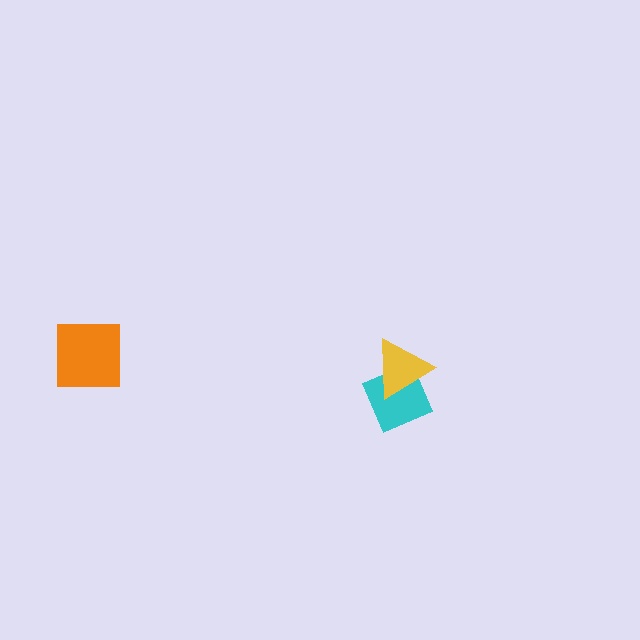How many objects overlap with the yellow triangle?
1 object overlaps with the yellow triangle.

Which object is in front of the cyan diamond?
The yellow triangle is in front of the cyan diamond.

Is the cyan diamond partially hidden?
Yes, it is partially covered by another shape.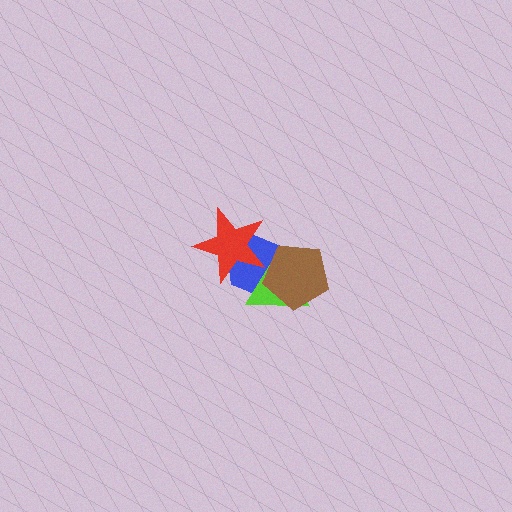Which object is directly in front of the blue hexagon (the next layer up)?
The lime triangle is directly in front of the blue hexagon.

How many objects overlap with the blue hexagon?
3 objects overlap with the blue hexagon.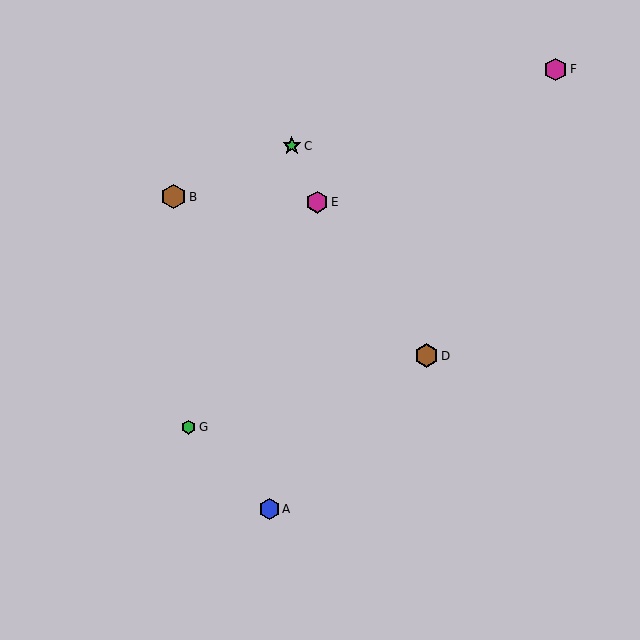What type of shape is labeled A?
Shape A is a blue hexagon.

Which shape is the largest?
The brown hexagon (labeled B) is the largest.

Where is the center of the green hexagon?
The center of the green hexagon is at (189, 427).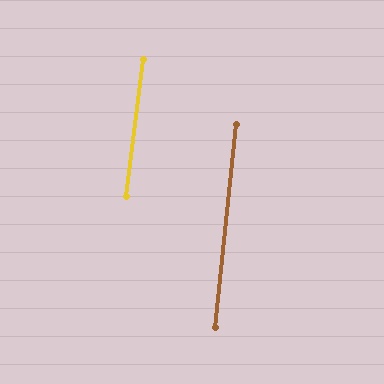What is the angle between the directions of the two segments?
Approximately 2 degrees.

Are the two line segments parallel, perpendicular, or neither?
Parallel — their directions differ by only 1.7°.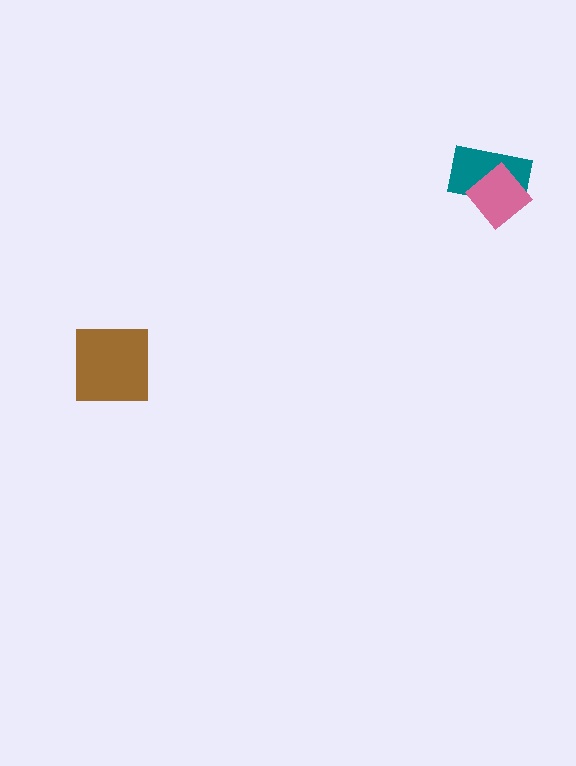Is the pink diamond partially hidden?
No, no other shape covers it.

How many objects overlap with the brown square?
0 objects overlap with the brown square.